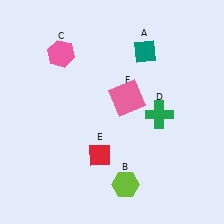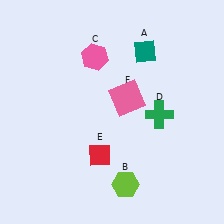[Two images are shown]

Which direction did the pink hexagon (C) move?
The pink hexagon (C) moved right.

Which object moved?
The pink hexagon (C) moved right.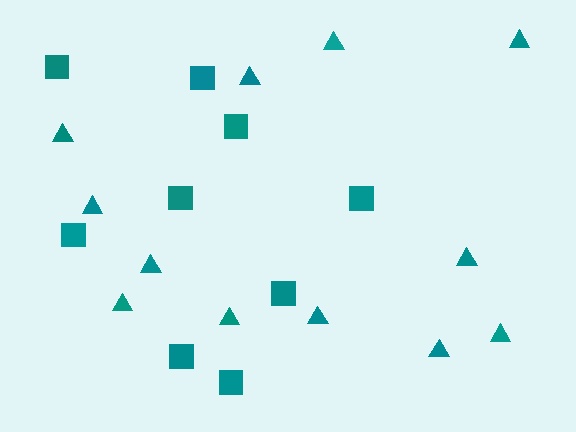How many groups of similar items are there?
There are 2 groups: one group of squares (9) and one group of triangles (12).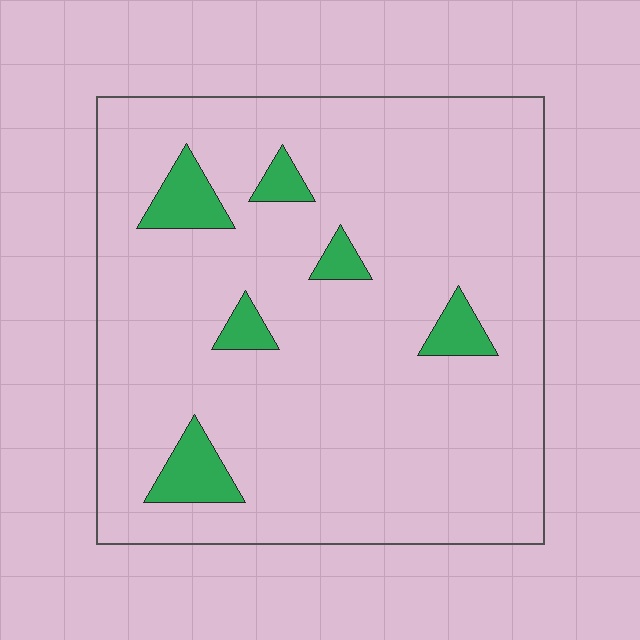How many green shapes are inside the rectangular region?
6.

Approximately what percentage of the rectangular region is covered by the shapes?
Approximately 10%.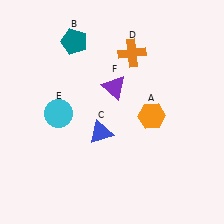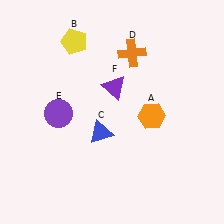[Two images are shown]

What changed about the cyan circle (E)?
In Image 1, E is cyan. In Image 2, it changed to purple.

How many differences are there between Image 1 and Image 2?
There are 2 differences between the two images.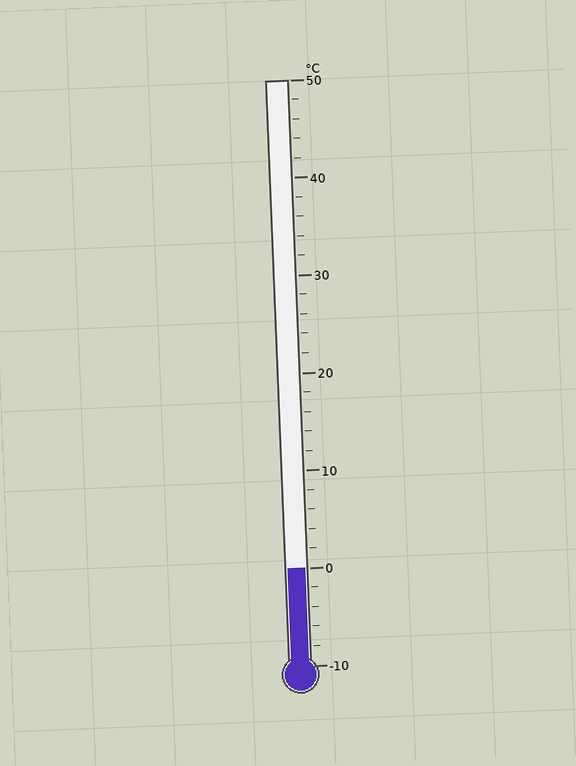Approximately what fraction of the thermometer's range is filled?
The thermometer is filled to approximately 15% of its range.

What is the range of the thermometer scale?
The thermometer scale ranges from -10°C to 50°C.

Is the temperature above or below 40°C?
The temperature is below 40°C.